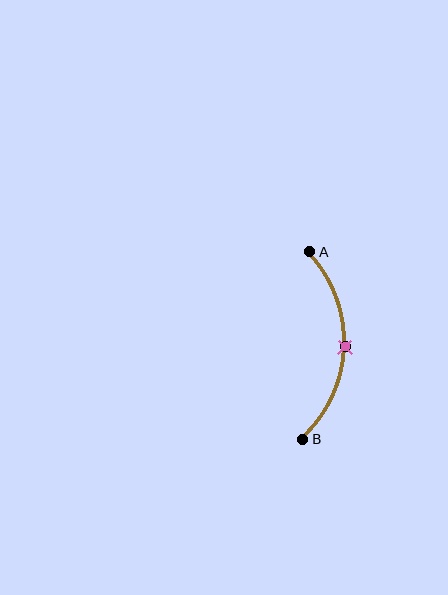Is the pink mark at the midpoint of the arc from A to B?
Yes. The pink mark lies on the arc at equal arc-length from both A and B — it is the arc midpoint.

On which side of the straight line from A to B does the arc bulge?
The arc bulges to the right of the straight line connecting A and B.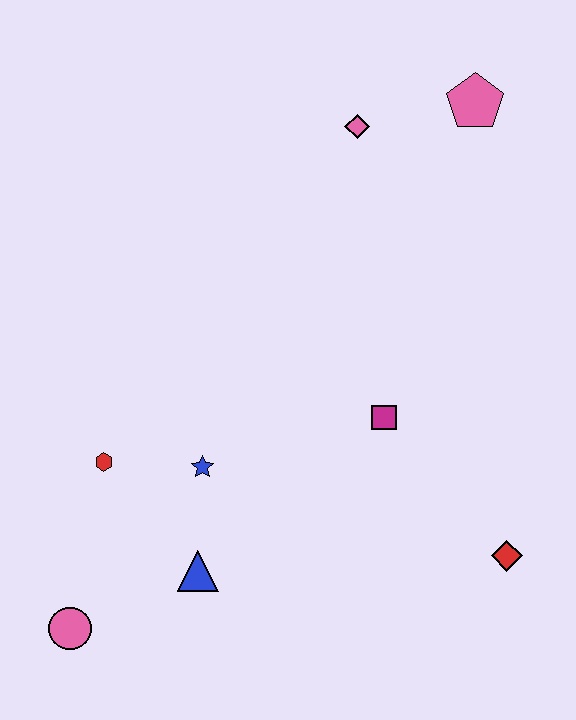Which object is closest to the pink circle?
The blue triangle is closest to the pink circle.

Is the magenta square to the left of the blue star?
No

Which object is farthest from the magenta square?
The pink circle is farthest from the magenta square.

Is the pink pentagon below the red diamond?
No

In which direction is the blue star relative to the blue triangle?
The blue star is above the blue triangle.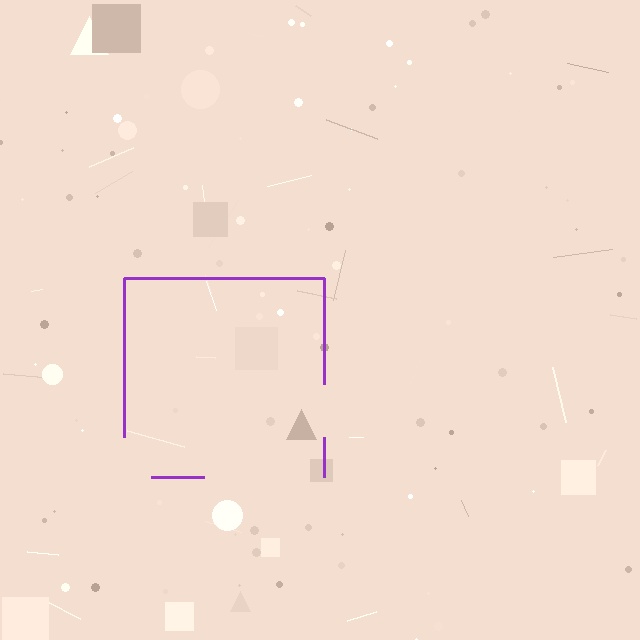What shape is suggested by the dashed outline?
The dashed outline suggests a square.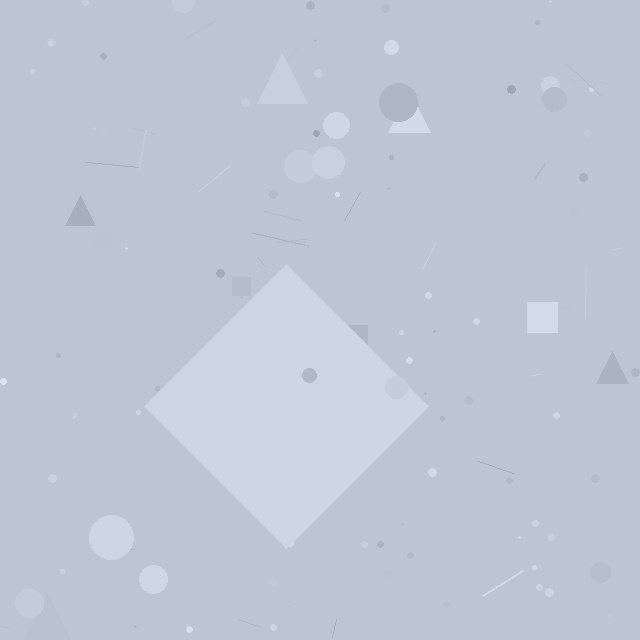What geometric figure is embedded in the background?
A diamond is embedded in the background.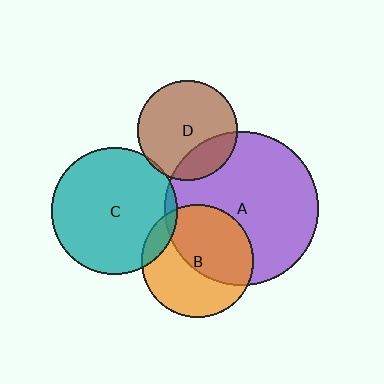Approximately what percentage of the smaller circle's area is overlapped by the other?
Approximately 50%.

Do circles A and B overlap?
Yes.